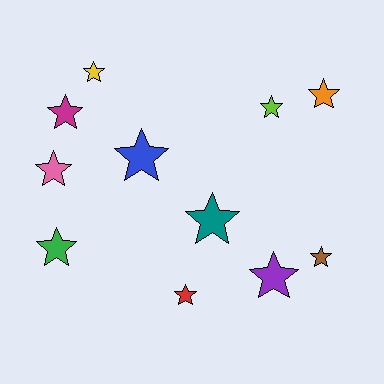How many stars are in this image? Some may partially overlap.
There are 11 stars.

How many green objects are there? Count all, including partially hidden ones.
There is 1 green object.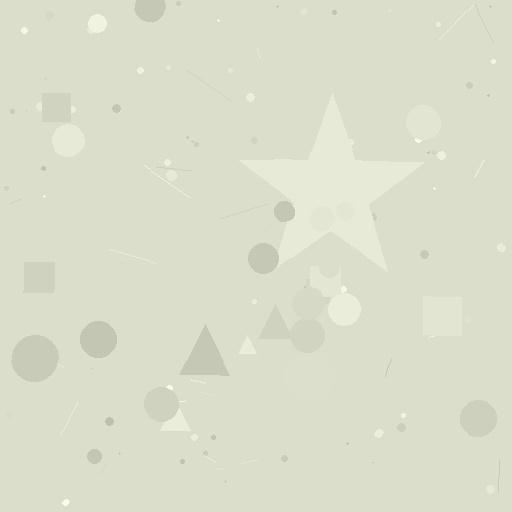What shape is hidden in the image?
A star is hidden in the image.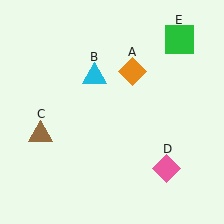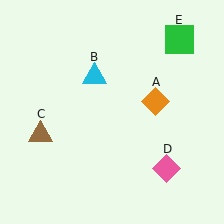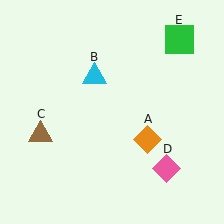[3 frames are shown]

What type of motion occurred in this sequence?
The orange diamond (object A) rotated clockwise around the center of the scene.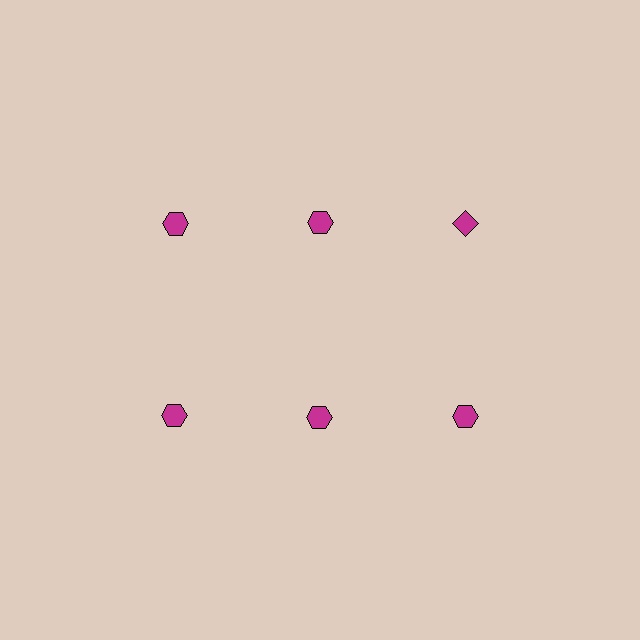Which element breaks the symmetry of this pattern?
The magenta diamond in the top row, center column breaks the symmetry. All other shapes are magenta hexagons.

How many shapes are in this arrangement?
There are 6 shapes arranged in a grid pattern.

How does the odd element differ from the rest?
It has a different shape: diamond instead of hexagon.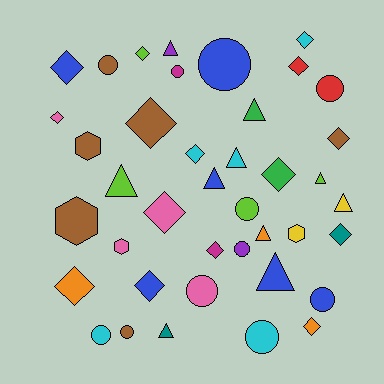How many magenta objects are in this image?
There are 2 magenta objects.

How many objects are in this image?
There are 40 objects.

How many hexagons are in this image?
There are 4 hexagons.